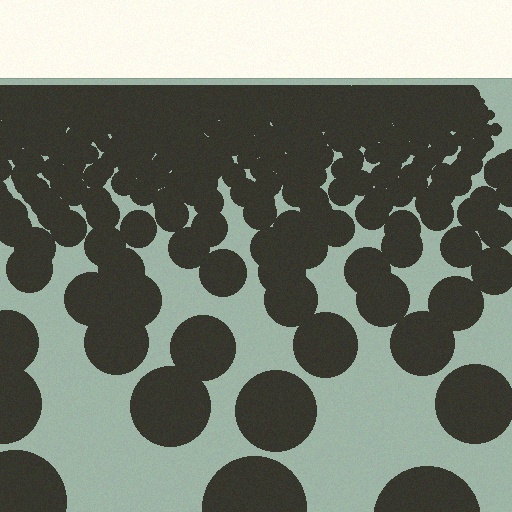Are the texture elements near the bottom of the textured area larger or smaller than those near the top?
Larger. Near the bottom, elements are closer to the viewer and appear at a bigger on-screen size.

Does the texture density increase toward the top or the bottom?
Density increases toward the top.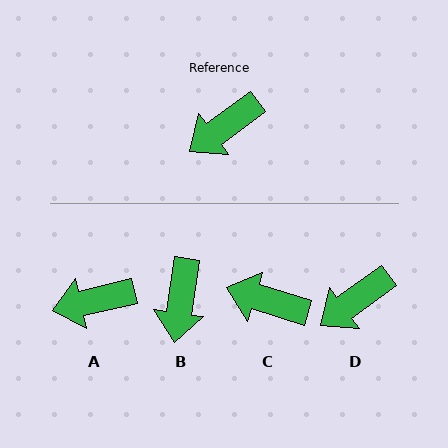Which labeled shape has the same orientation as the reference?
D.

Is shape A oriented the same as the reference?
No, it is off by about 23 degrees.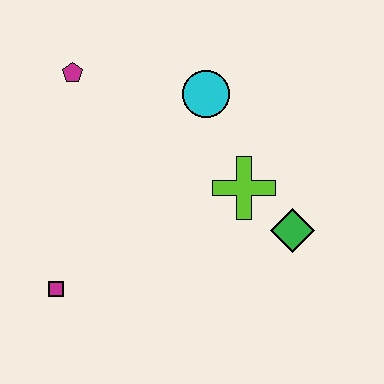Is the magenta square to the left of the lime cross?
Yes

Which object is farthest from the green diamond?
The magenta pentagon is farthest from the green diamond.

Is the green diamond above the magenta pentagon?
No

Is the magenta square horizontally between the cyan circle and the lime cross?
No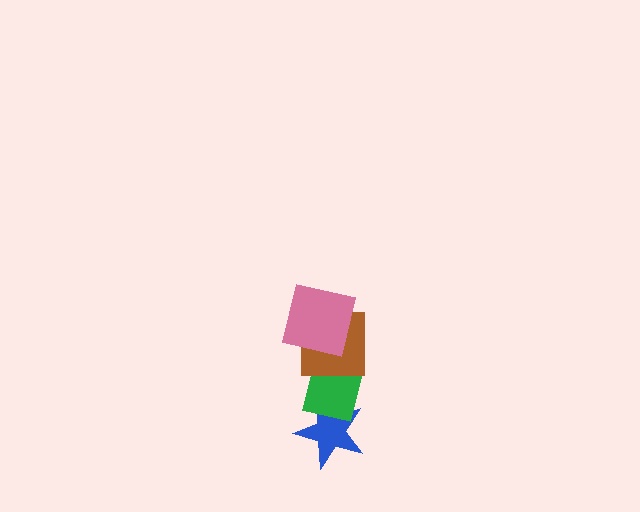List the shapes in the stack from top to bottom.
From top to bottom: the pink square, the brown square, the green square, the blue star.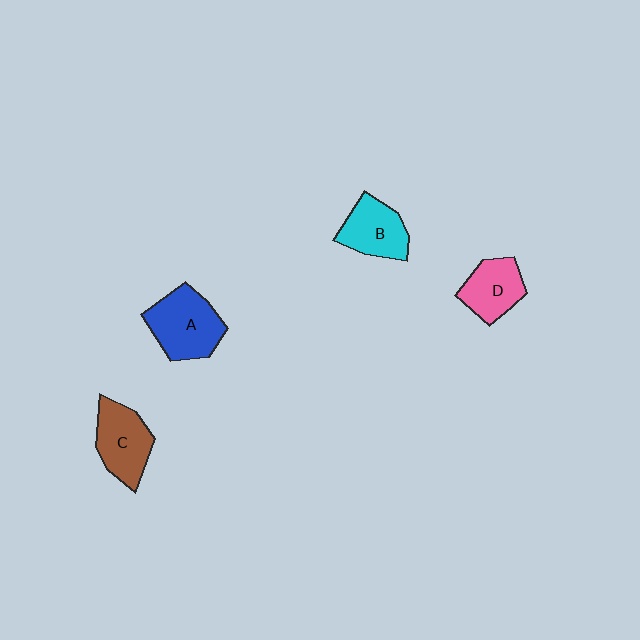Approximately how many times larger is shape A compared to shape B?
Approximately 1.3 times.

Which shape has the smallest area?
Shape D (pink).